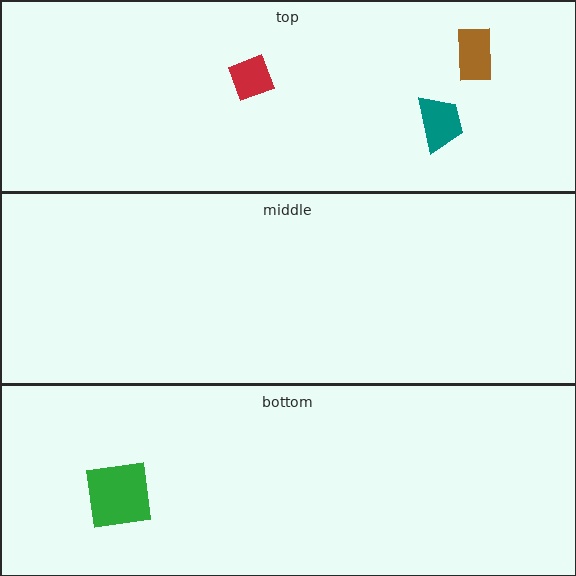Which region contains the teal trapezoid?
The top region.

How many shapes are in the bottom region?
1.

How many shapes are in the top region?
3.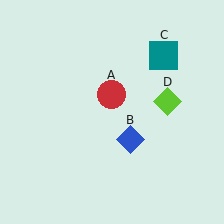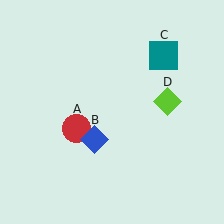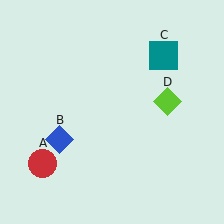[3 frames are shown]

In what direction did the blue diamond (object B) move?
The blue diamond (object B) moved left.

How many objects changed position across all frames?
2 objects changed position: red circle (object A), blue diamond (object B).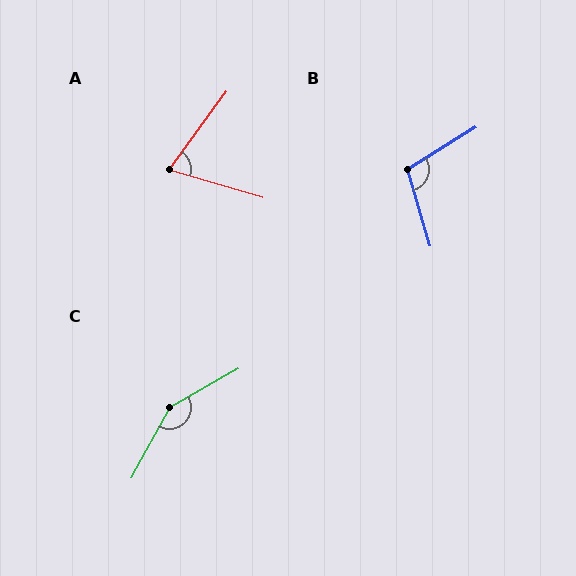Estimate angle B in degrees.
Approximately 106 degrees.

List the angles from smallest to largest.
A (71°), B (106°), C (148°).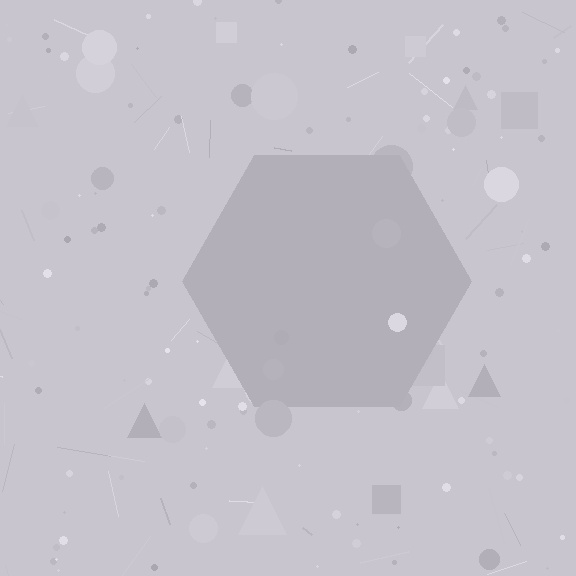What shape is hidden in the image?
A hexagon is hidden in the image.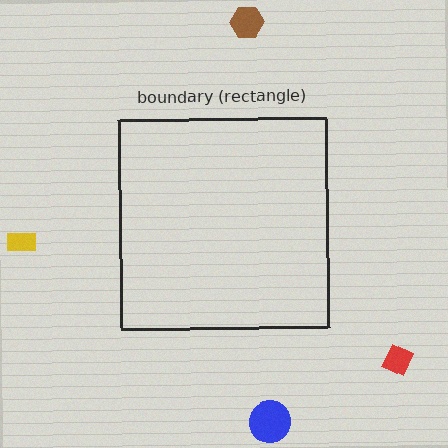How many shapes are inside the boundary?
0 inside, 4 outside.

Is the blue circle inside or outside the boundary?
Outside.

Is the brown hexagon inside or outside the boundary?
Outside.